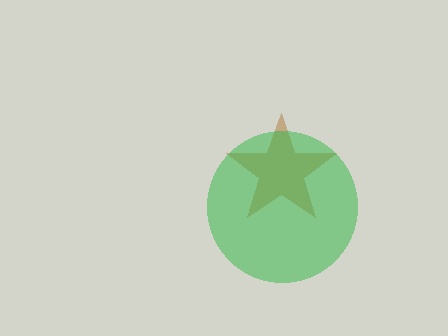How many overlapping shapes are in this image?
There are 2 overlapping shapes in the image.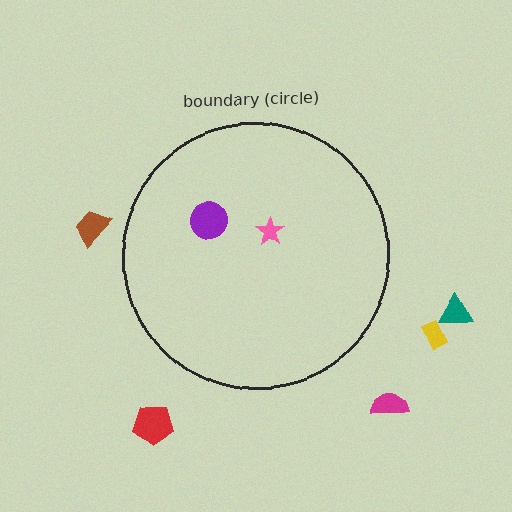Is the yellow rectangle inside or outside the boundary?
Outside.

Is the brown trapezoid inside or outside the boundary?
Outside.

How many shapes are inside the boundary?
2 inside, 5 outside.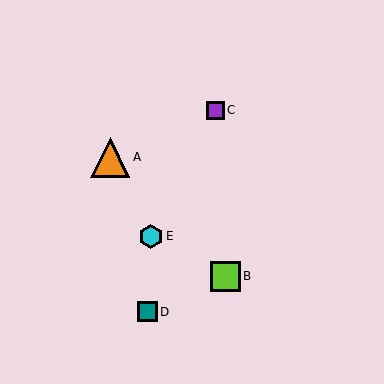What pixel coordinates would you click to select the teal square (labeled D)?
Click at (147, 312) to select the teal square D.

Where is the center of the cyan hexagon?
The center of the cyan hexagon is at (151, 236).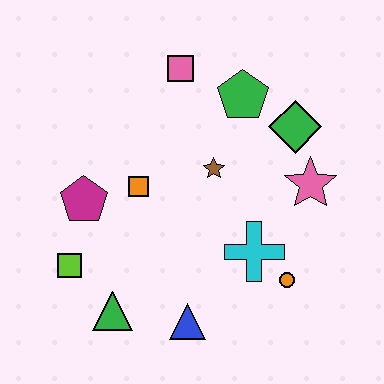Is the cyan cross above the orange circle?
Yes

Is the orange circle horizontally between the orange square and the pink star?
Yes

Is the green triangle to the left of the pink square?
Yes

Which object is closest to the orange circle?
The cyan cross is closest to the orange circle.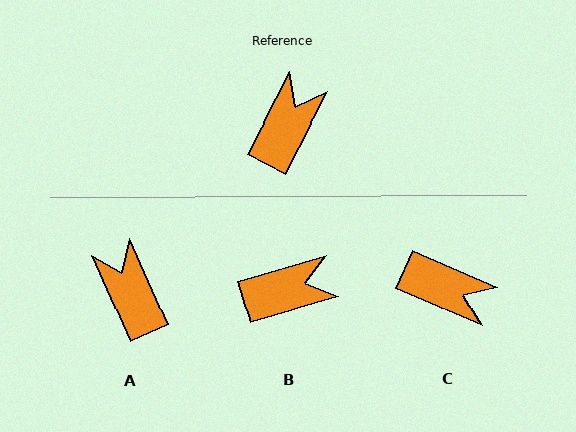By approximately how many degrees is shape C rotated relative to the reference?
Approximately 86 degrees clockwise.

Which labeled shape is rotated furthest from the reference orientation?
C, about 86 degrees away.